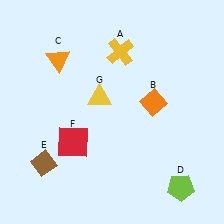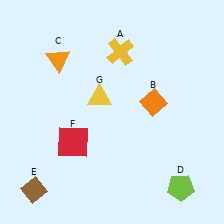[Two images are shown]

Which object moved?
The brown diamond (E) moved down.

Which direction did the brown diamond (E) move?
The brown diamond (E) moved down.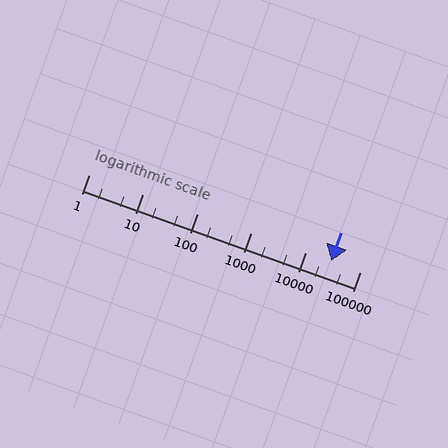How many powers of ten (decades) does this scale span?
The scale spans 5 decades, from 1 to 100000.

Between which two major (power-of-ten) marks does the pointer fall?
The pointer is between 10000 and 100000.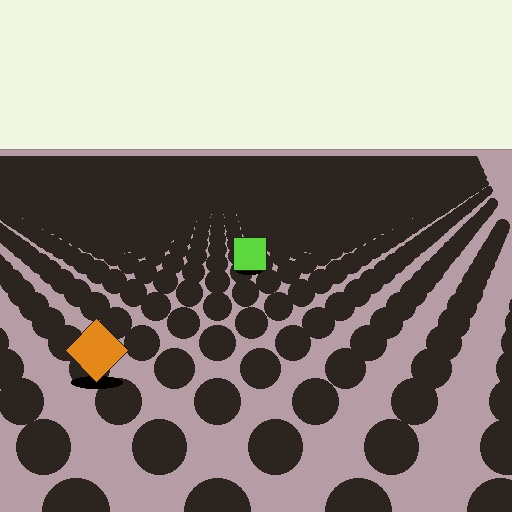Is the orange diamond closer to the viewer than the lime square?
Yes. The orange diamond is closer — you can tell from the texture gradient: the ground texture is coarser near it.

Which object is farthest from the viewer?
The lime square is farthest from the viewer. It appears smaller and the ground texture around it is denser.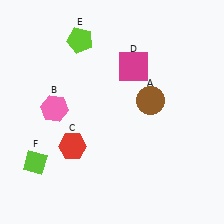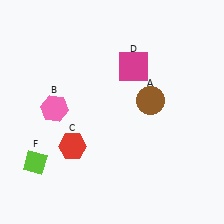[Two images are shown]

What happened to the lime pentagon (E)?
The lime pentagon (E) was removed in Image 2. It was in the top-left area of Image 1.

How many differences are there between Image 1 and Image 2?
There is 1 difference between the two images.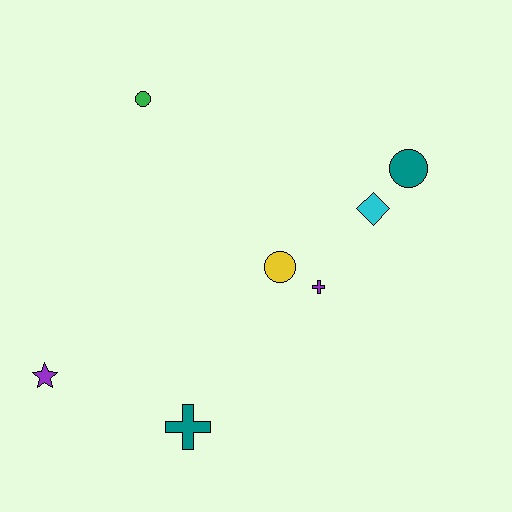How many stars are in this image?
There is 1 star.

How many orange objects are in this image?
There are no orange objects.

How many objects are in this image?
There are 7 objects.